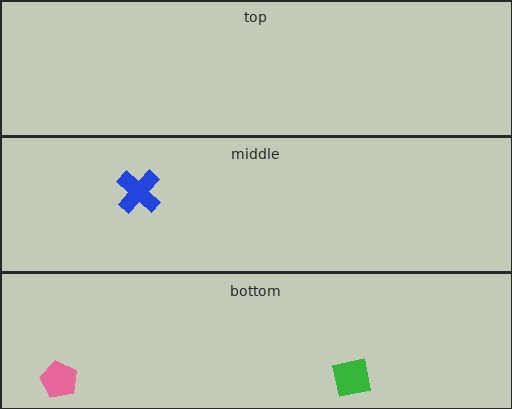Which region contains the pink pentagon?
The bottom region.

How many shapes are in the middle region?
1.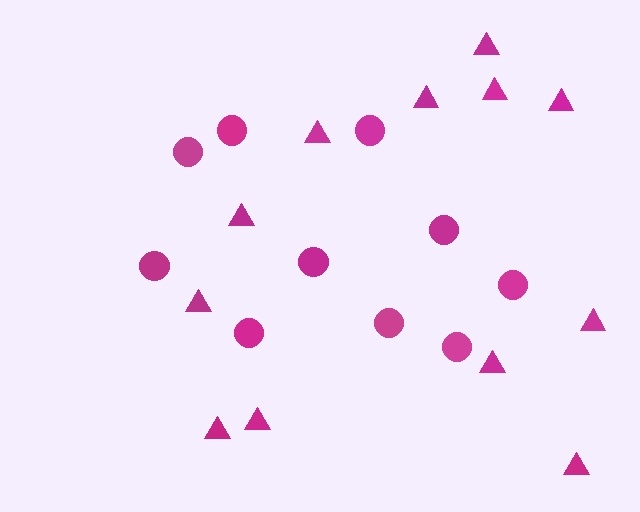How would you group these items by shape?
There are 2 groups: one group of triangles (12) and one group of circles (10).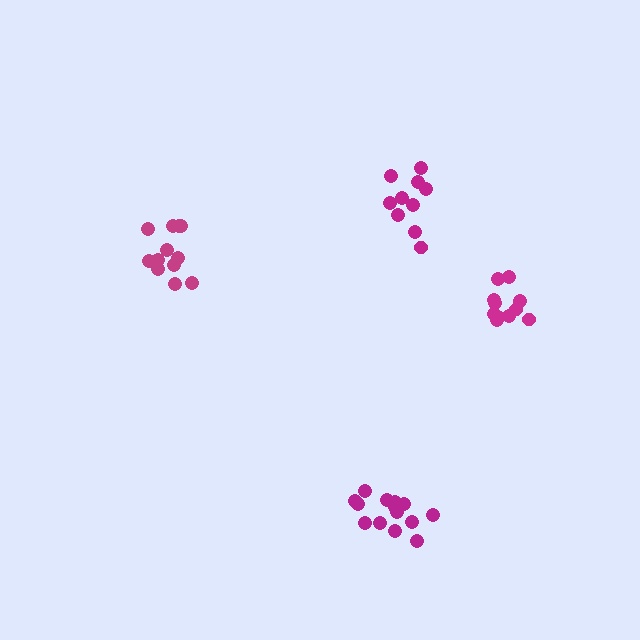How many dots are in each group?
Group 1: 14 dots, Group 2: 12 dots, Group 3: 10 dots, Group 4: 11 dots (47 total).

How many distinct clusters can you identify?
There are 4 distinct clusters.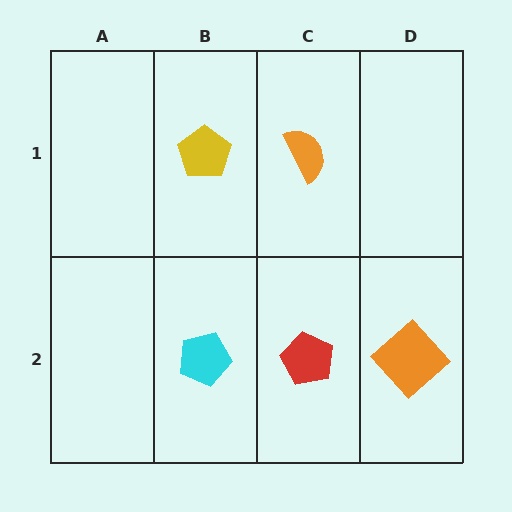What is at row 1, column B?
A yellow pentagon.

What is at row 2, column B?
A cyan pentagon.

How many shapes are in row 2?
3 shapes.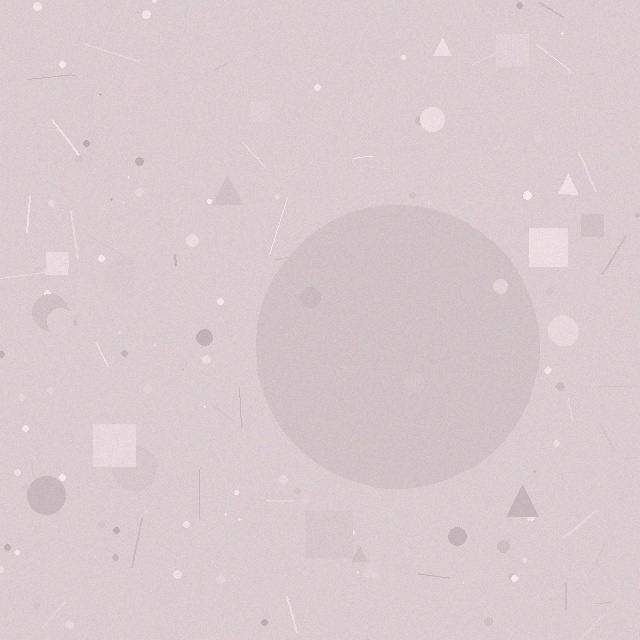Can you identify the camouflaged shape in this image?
The camouflaged shape is a circle.